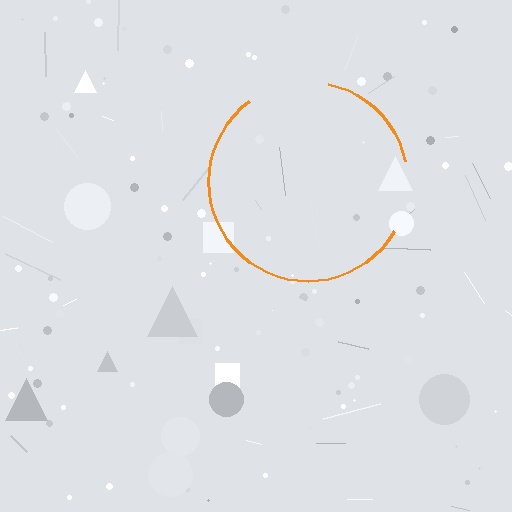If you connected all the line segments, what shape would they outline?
They would outline a circle.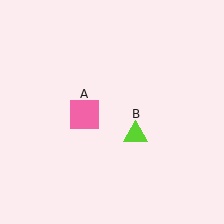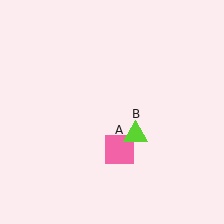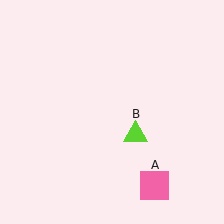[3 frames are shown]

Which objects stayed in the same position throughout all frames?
Lime triangle (object B) remained stationary.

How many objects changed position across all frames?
1 object changed position: pink square (object A).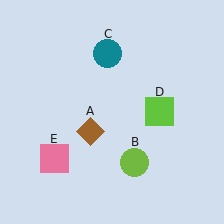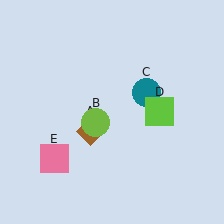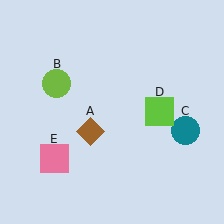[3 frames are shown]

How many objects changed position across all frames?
2 objects changed position: lime circle (object B), teal circle (object C).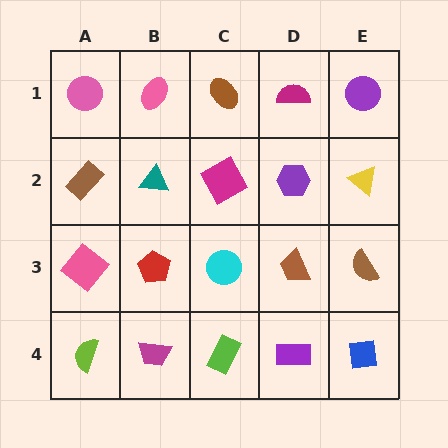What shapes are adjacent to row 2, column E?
A purple circle (row 1, column E), a brown semicircle (row 3, column E), a purple hexagon (row 2, column D).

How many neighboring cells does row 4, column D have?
3.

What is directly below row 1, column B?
A teal triangle.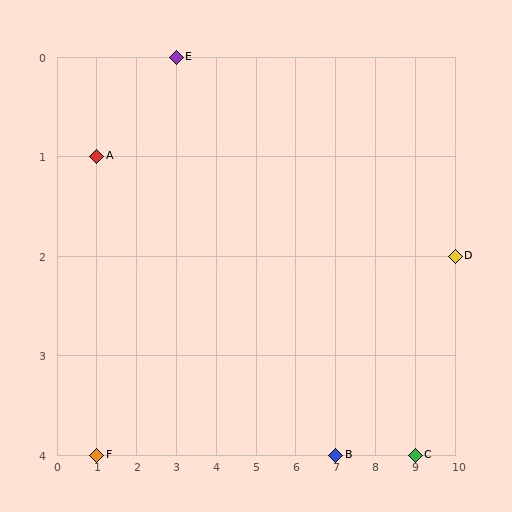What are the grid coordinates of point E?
Point E is at grid coordinates (3, 0).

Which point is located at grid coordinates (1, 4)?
Point F is at (1, 4).